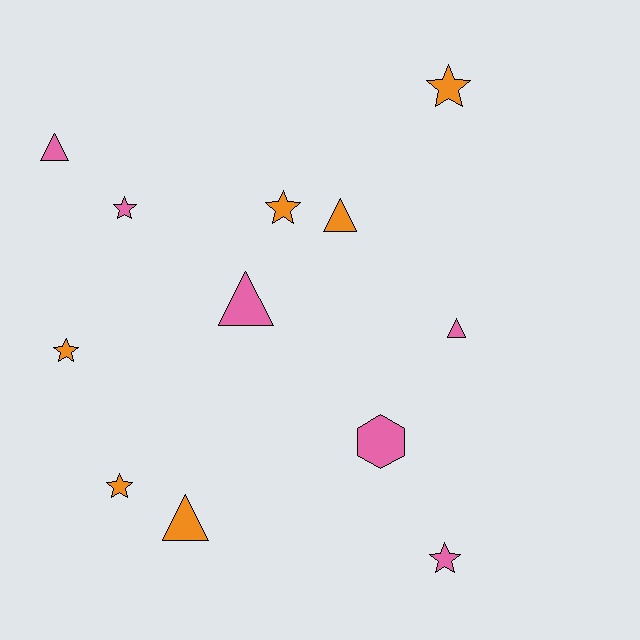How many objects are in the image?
There are 12 objects.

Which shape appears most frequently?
Star, with 6 objects.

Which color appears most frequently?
Orange, with 6 objects.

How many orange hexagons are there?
There are no orange hexagons.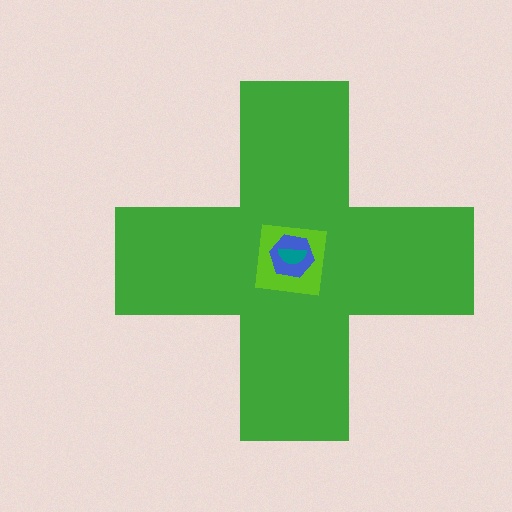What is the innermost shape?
The teal semicircle.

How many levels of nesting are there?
4.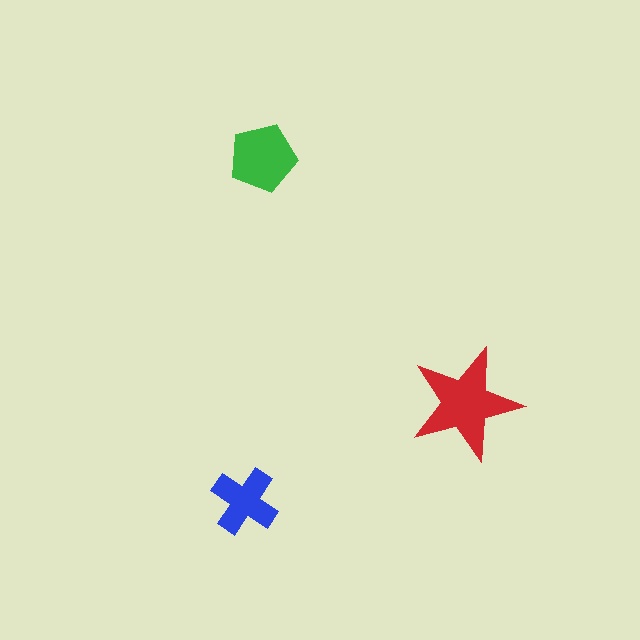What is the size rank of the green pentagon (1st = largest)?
2nd.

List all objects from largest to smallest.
The red star, the green pentagon, the blue cross.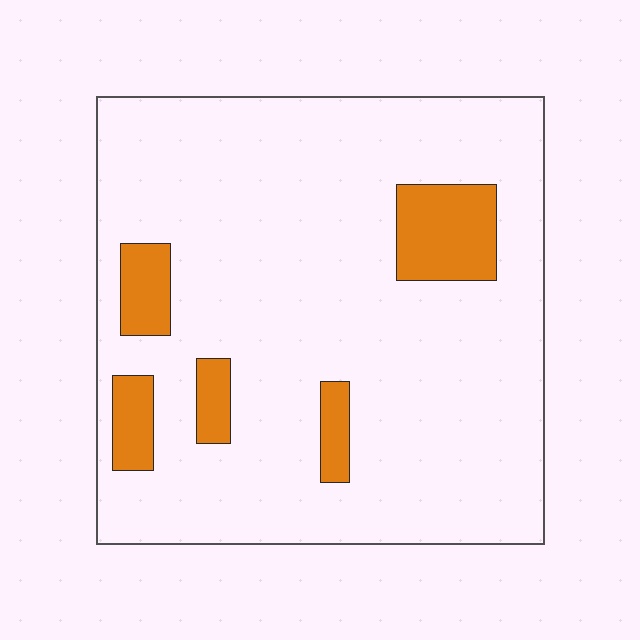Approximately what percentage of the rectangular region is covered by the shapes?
Approximately 10%.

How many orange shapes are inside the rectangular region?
5.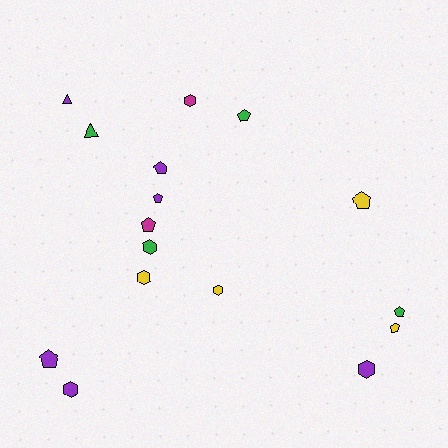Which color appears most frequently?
Purple, with 6 objects.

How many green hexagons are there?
There is 1 green hexagon.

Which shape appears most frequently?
Pentagon, with 8 objects.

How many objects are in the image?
There are 16 objects.